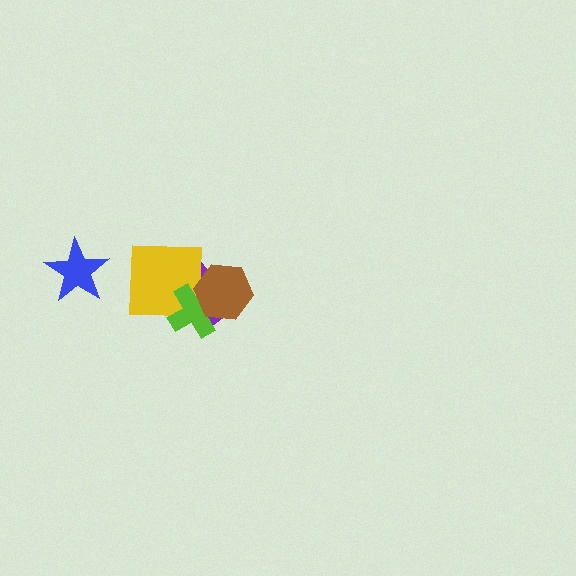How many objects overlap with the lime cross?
3 objects overlap with the lime cross.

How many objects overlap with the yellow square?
3 objects overlap with the yellow square.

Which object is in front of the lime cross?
The brown hexagon is in front of the lime cross.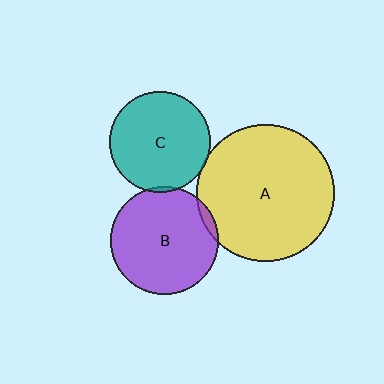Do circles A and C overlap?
Yes.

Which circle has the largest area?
Circle A (yellow).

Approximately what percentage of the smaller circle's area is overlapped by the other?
Approximately 5%.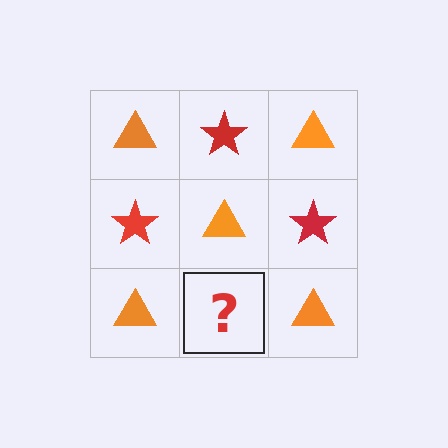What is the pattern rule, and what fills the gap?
The rule is that it alternates orange triangle and red star in a checkerboard pattern. The gap should be filled with a red star.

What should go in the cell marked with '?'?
The missing cell should contain a red star.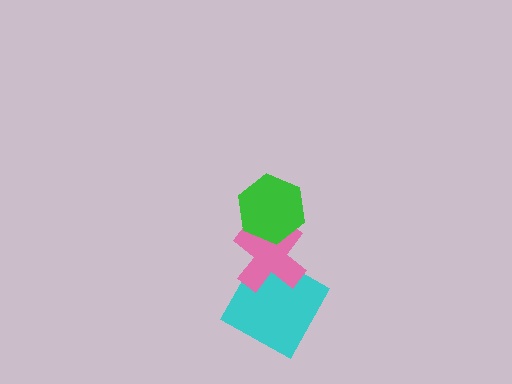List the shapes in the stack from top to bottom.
From top to bottom: the green hexagon, the pink cross, the cyan square.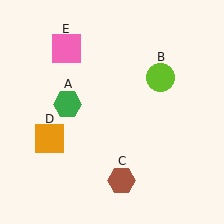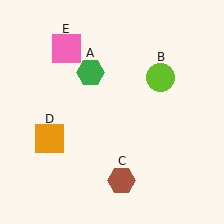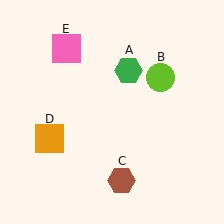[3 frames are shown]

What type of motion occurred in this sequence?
The green hexagon (object A) rotated clockwise around the center of the scene.